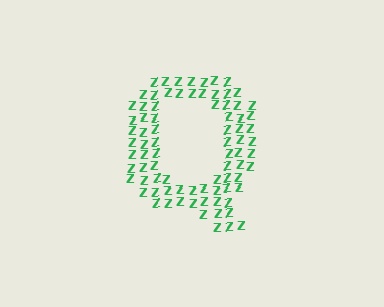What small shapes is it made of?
It is made of small letter Z's.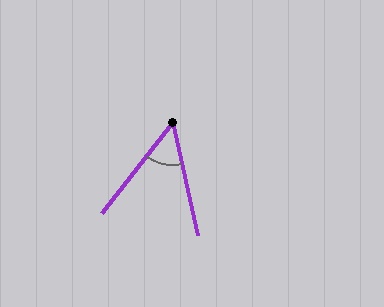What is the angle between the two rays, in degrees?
Approximately 50 degrees.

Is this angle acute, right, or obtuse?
It is acute.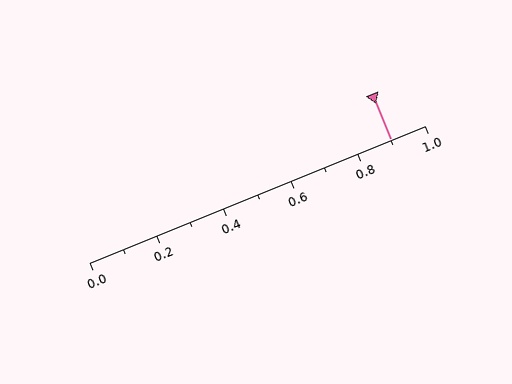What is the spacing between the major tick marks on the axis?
The major ticks are spaced 0.2 apart.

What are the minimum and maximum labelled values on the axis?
The axis runs from 0.0 to 1.0.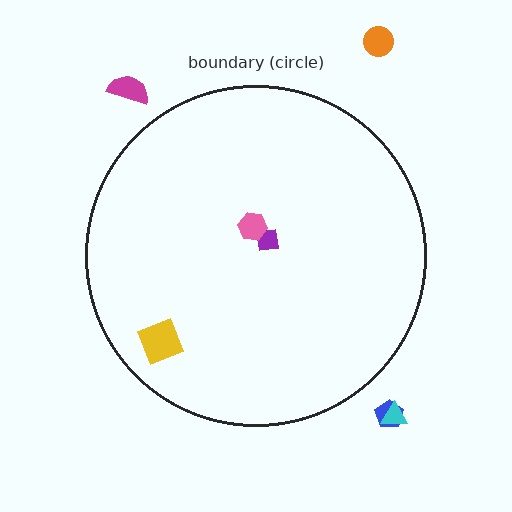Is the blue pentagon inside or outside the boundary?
Outside.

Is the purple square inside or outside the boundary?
Inside.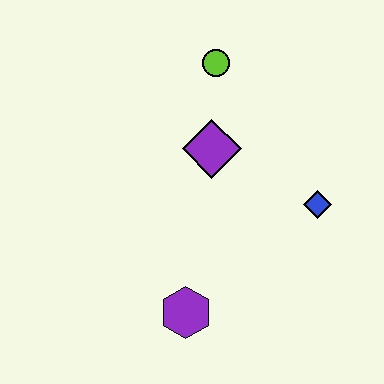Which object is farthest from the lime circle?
The purple hexagon is farthest from the lime circle.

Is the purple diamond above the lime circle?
No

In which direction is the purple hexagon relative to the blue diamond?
The purple hexagon is to the left of the blue diamond.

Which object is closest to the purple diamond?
The lime circle is closest to the purple diamond.